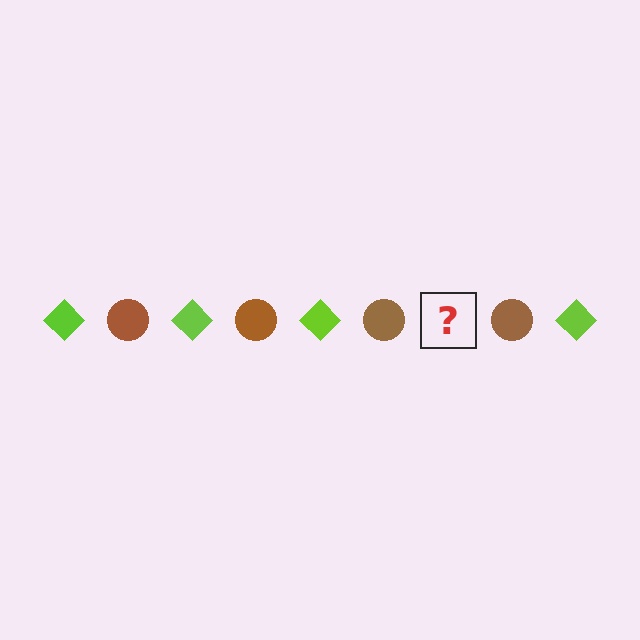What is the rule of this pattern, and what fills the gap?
The rule is that the pattern alternates between lime diamond and brown circle. The gap should be filled with a lime diamond.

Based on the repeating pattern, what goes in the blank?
The blank should be a lime diamond.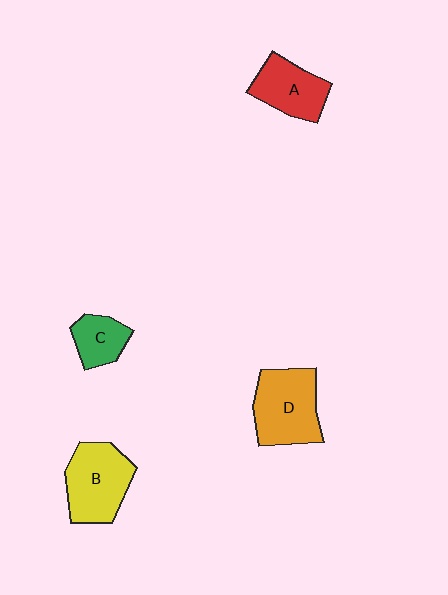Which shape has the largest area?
Shape D (orange).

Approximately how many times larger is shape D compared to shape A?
Approximately 1.3 times.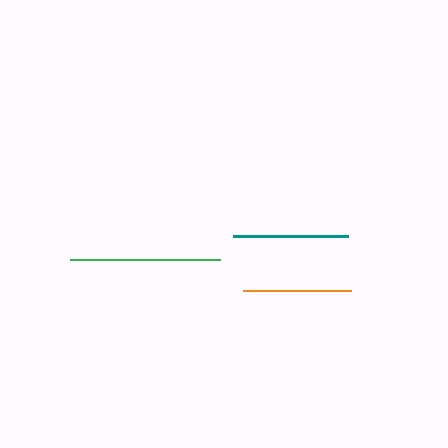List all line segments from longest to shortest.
From longest to shortest: green, teal, orange.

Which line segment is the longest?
The green line is the longest at approximately 150 pixels.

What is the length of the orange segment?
The orange segment is approximately 108 pixels long.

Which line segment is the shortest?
The orange line is the shortest at approximately 108 pixels.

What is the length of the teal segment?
The teal segment is approximately 115 pixels long.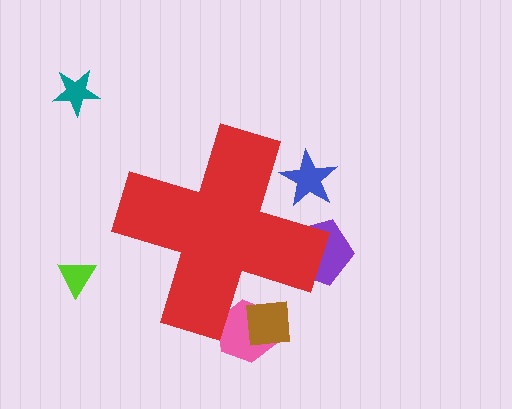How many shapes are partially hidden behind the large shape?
4 shapes are partially hidden.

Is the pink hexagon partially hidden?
Yes, the pink hexagon is partially hidden behind the red cross.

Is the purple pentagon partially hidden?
Yes, the purple pentagon is partially hidden behind the red cross.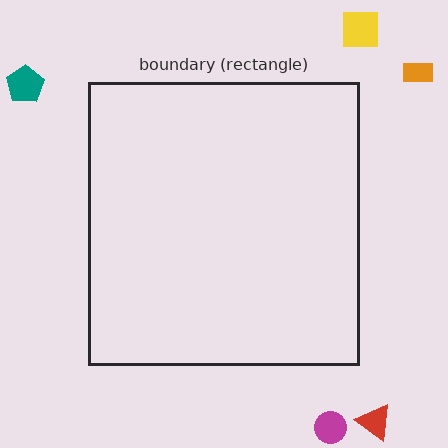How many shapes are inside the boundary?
0 inside, 5 outside.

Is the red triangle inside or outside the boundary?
Outside.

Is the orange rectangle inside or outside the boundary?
Outside.